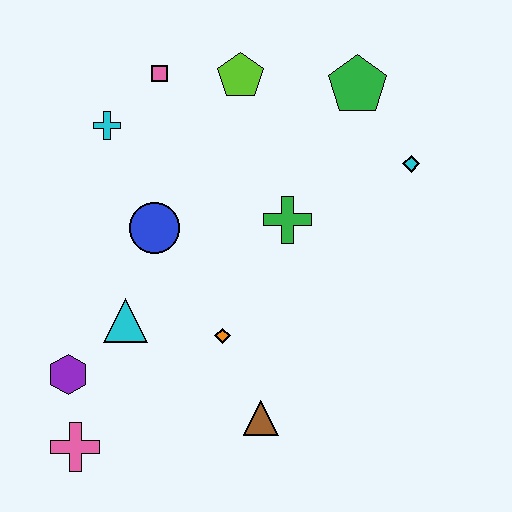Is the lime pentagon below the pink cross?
No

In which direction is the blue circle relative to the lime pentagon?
The blue circle is below the lime pentagon.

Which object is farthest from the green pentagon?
The pink cross is farthest from the green pentagon.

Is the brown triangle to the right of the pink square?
Yes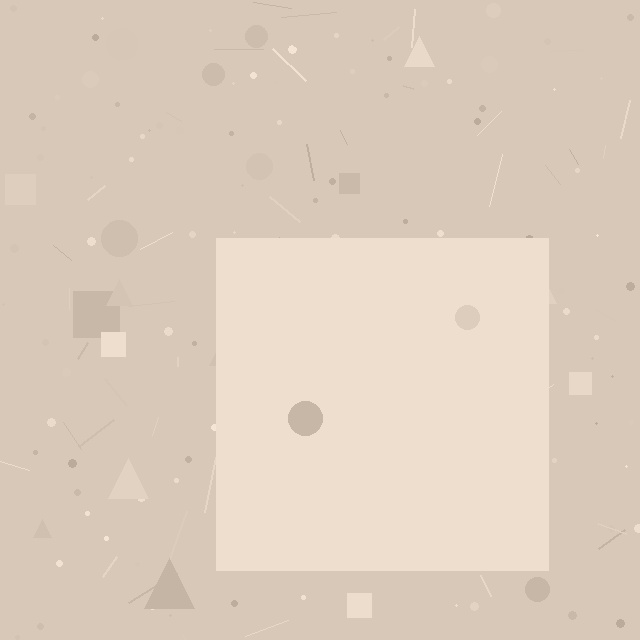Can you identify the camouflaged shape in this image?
The camouflaged shape is a square.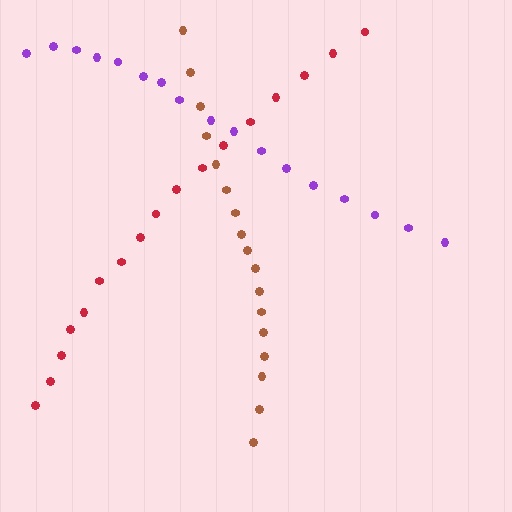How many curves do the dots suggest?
There are 3 distinct paths.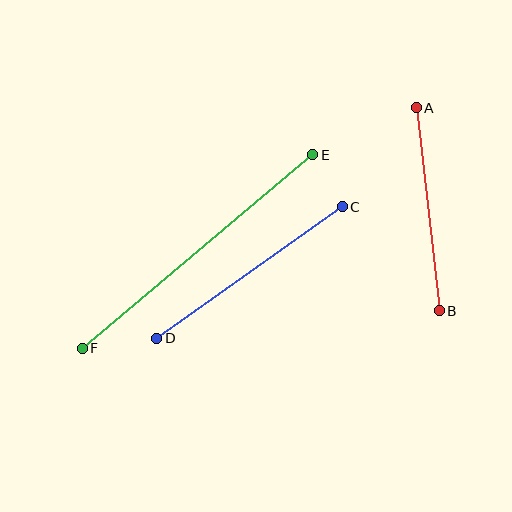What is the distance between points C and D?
The distance is approximately 228 pixels.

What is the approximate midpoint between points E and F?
The midpoint is at approximately (198, 252) pixels.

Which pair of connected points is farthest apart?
Points E and F are farthest apart.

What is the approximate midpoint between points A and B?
The midpoint is at approximately (428, 209) pixels.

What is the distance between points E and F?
The distance is approximately 301 pixels.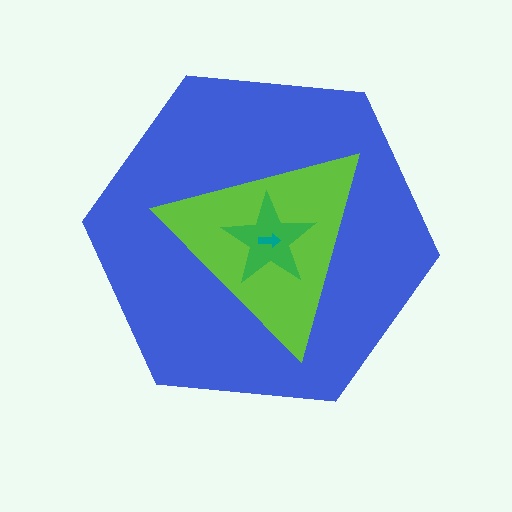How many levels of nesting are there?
4.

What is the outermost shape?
The blue hexagon.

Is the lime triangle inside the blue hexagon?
Yes.